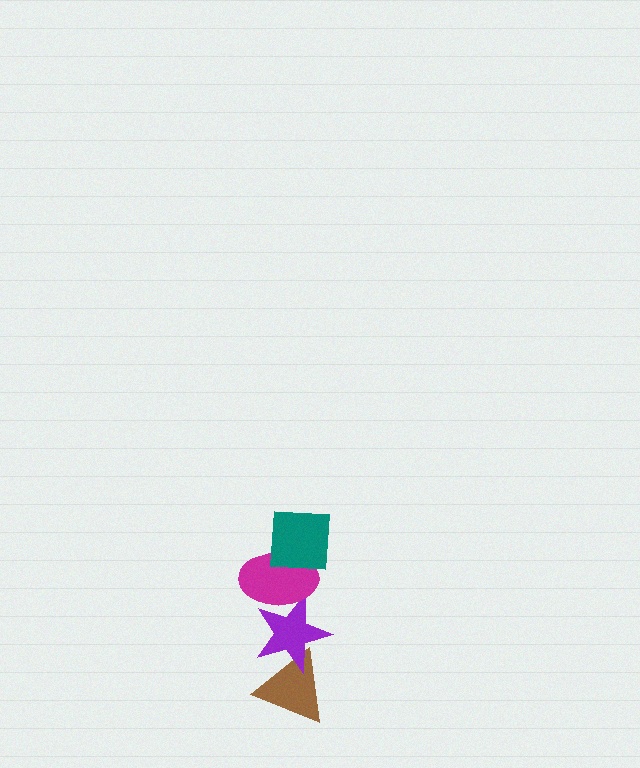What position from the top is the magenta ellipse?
The magenta ellipse is 2nd from the top.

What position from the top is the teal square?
The teal square is 1st from the top.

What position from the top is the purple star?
The purple star is 3rd from the top.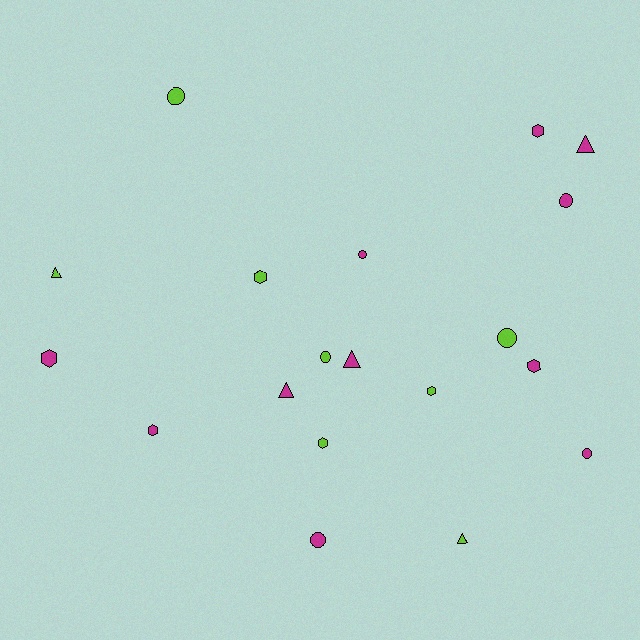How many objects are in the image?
There are 19 objects.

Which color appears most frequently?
Magenta, with 11 objects.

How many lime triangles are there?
There are 2 lime triangles.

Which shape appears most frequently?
Hexagon, with 7 objects.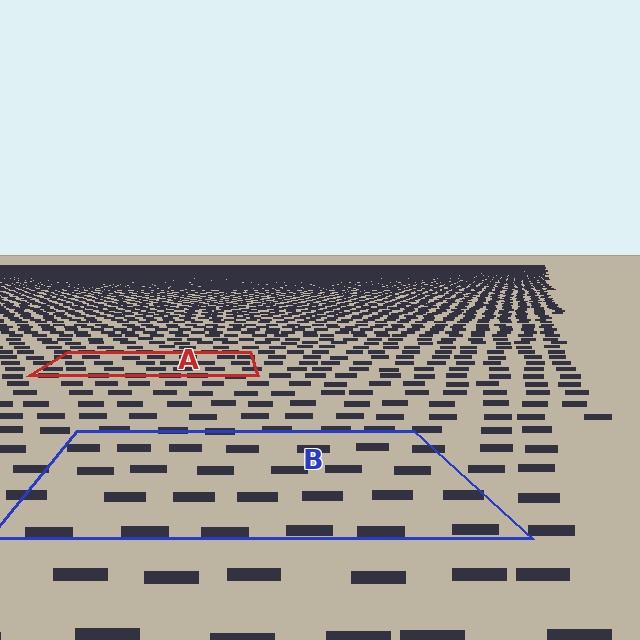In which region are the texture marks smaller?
The texture marks are smaller in region A, because it is farther away.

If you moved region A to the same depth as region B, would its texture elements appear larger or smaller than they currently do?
They would appear larger. At a closer depth, the same texture elements are projected at a bigger on-screen size.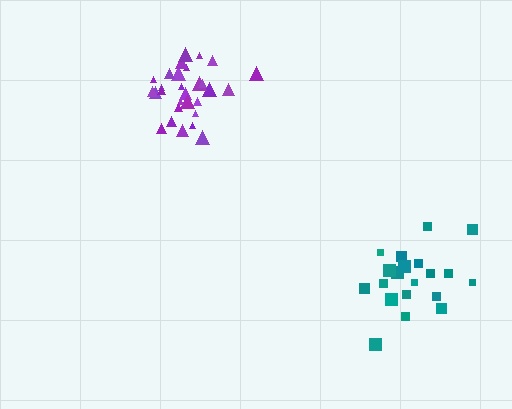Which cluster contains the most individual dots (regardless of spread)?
Purple (31).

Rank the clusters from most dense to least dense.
purple, teal.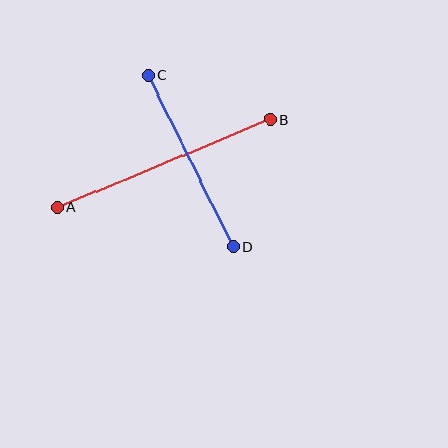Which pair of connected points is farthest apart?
Points A and B are farthest apart.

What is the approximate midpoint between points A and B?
The midpoint is at approximately (164, 163) pixels.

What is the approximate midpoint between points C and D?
The midpoint is at approximately (190, 161) pixels.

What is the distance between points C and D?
The distance is approximately 191 pixels.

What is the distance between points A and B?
The distance is approximately 231 pixels.